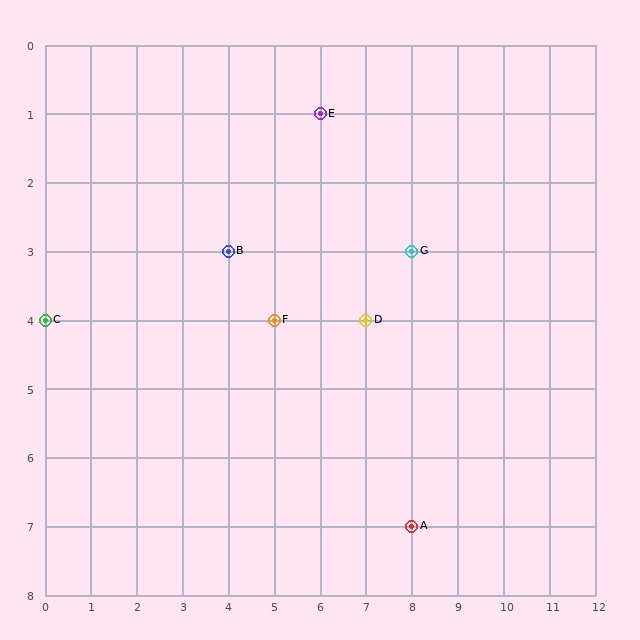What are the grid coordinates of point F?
Point F is at grid coordinates (5, 4).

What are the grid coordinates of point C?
Point C is at grid coordinates (0, 4).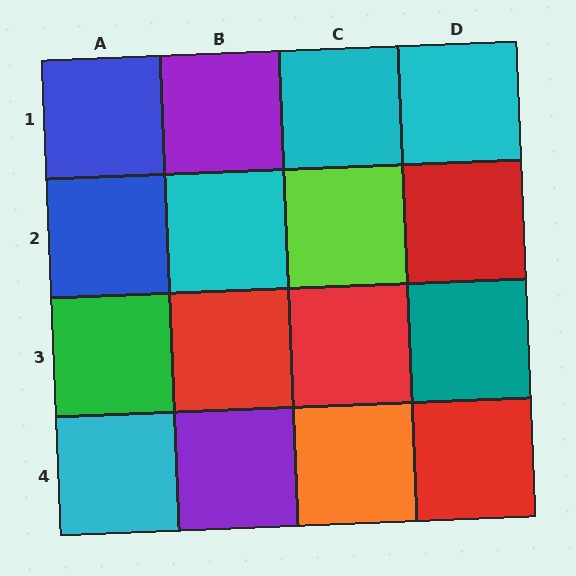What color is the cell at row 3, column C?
Red.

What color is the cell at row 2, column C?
Lime.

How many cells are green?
1 cell is green.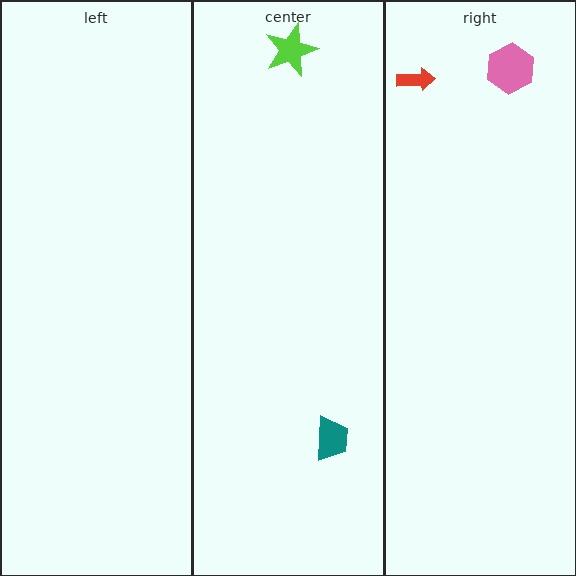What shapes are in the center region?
The teal trapezoid, the lime star.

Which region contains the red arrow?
The right region.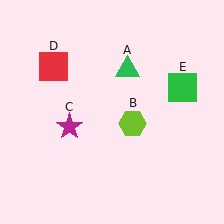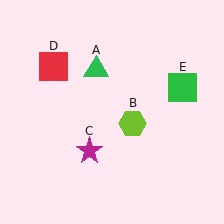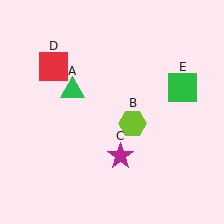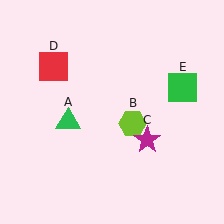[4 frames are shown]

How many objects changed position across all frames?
2 objects changed position: green triangle (object A), magenta star (object C).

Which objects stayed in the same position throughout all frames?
Lime hexagon (object B) and red square (object D) and green square (object E) remained stationary.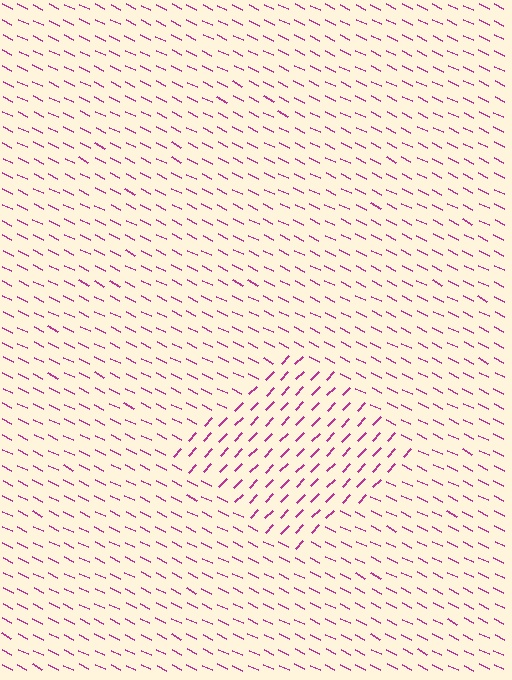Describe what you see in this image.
The image is filled with small magenta line segments. A diamond region in the image has lines oriented differently from the surrounding lines, creating a visible texture boundary.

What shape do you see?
I see a diamond.